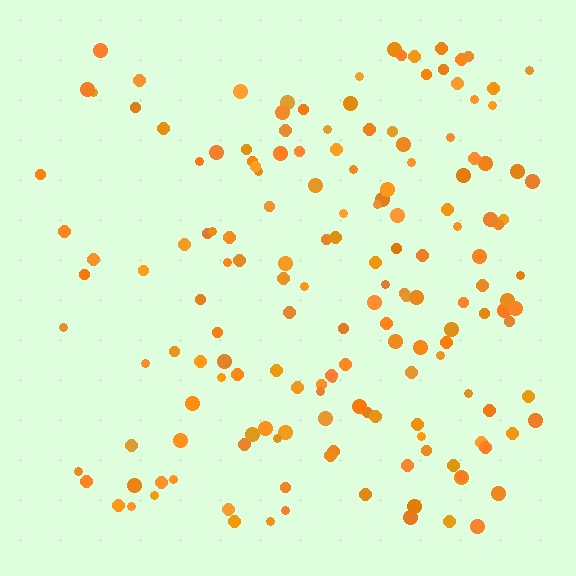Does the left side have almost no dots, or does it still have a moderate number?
Still a moderate number, just noticeably fewer than the right.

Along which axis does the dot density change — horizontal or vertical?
Horizontal.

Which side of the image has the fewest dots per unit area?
The left.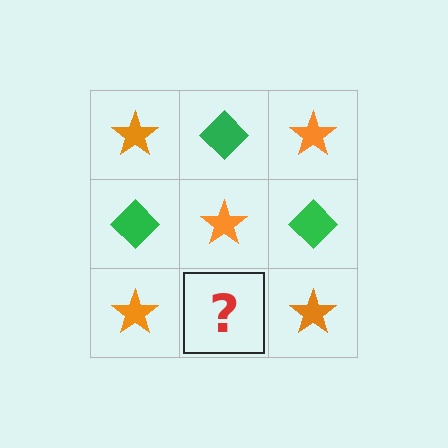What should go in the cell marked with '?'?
The missing cell should contain a green diamond.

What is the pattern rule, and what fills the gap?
The rule is that it alternates orange star and green diamond in a checkerboard pattern. The gap should be filled with a green diamond.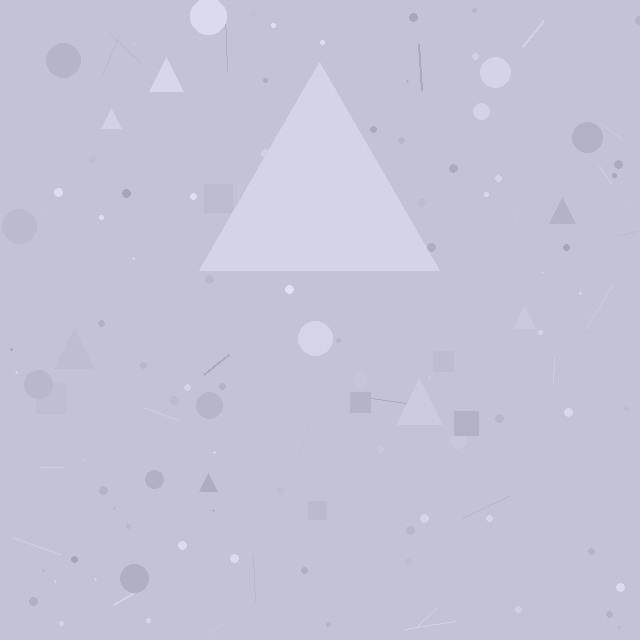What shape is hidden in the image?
A triangle is hidden in the image.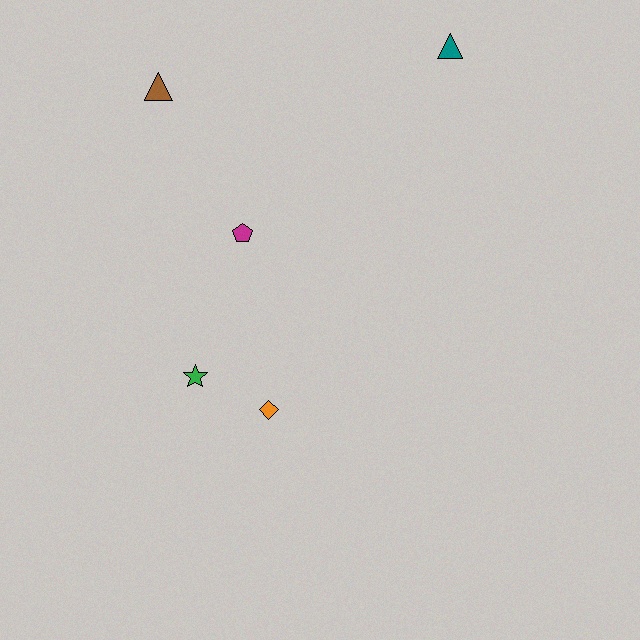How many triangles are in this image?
There are 2 triangles.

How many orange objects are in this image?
There is 1 orange object.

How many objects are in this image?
There are 5 objects.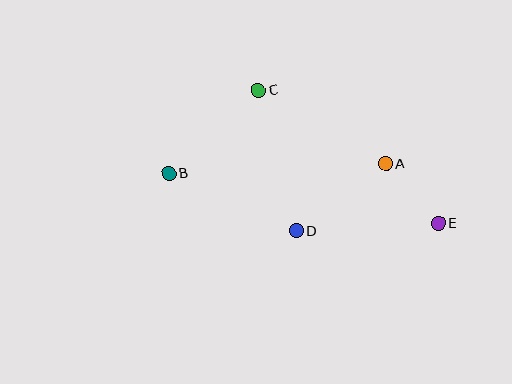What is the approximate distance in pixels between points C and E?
The distance between C and E is approximately 224 pixels.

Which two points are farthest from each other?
Points B and E are farthest from each other.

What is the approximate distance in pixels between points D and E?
The distance between D and E is approximately 142 pixels.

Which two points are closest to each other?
Points A and E are closest to each other.